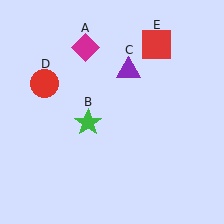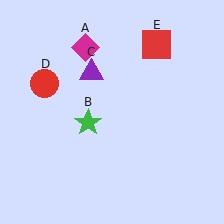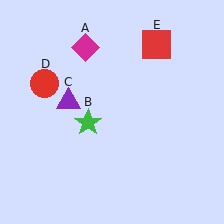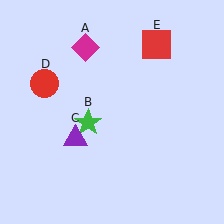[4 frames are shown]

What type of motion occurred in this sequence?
The purple triangle (object C) rotated counterclockwise around the center of the scene.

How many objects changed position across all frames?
1 object changed position: purple triangle (object C).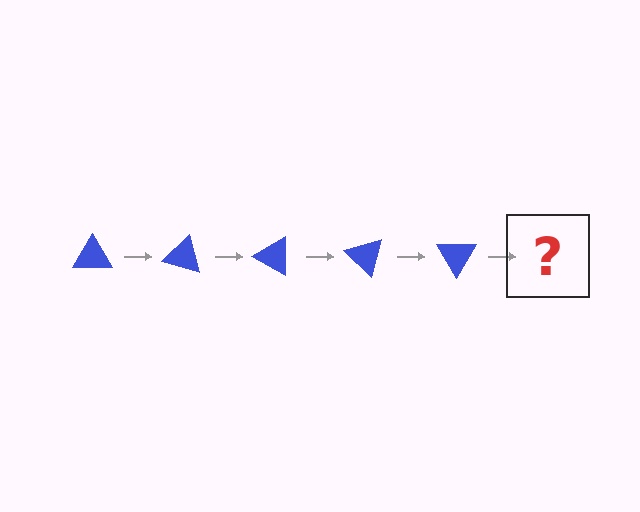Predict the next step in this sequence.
The next step is a blue triangle rotated 75 degrees.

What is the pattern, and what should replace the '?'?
The pattern is that the triangle rotates 15 degrees each step. The '?' should be a blue triangle rotated 75 degrees.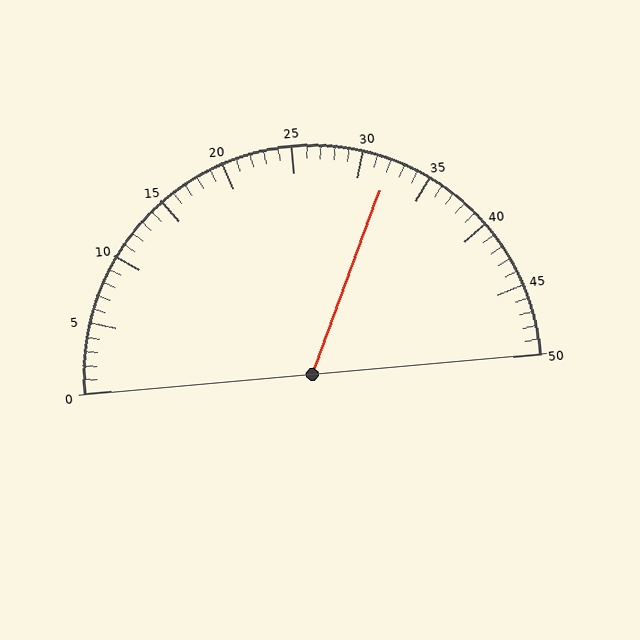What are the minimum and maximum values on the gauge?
The gauge ranges from 0 to 50.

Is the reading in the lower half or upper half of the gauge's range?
The reading is in the upper half of the range (0 to 50).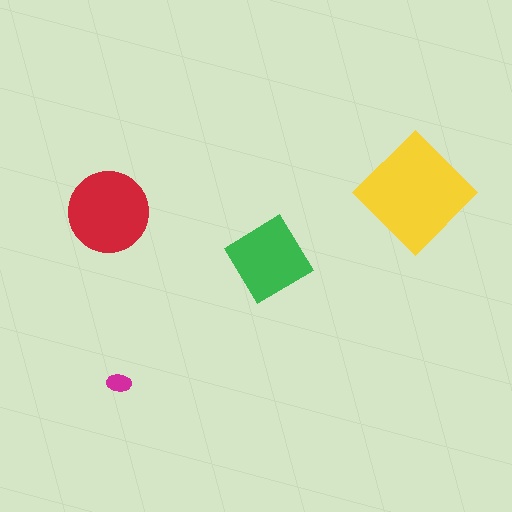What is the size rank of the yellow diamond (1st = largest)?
1st.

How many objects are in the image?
There are 4 objects in the image.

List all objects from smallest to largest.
The magenta ellipse, the green diamond, the red circle, the yellow diamond.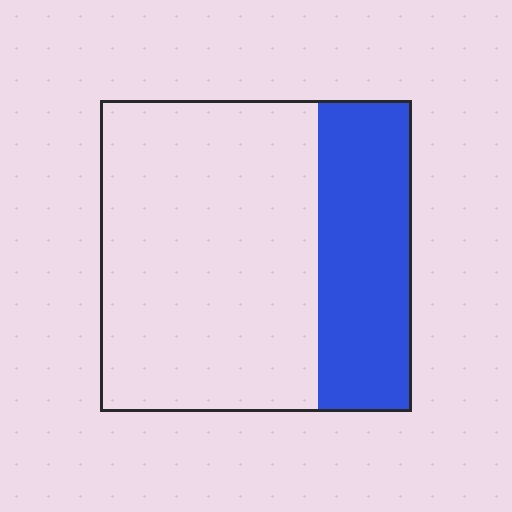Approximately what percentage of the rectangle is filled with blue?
Approximately 30%.